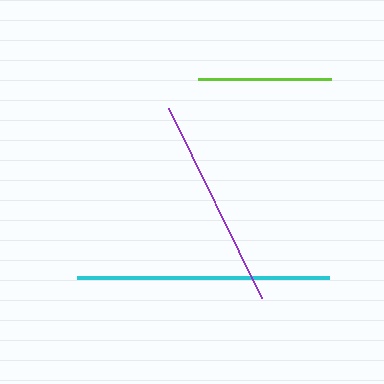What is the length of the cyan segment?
The cyan segment is approximately 252 pixels long.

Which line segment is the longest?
The cyan line is the longest at approximately 252 pixels.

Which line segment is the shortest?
The lime line is the shortest at approximately 134 pixels.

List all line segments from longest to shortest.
From longest to shortest: cyan, purple, lime.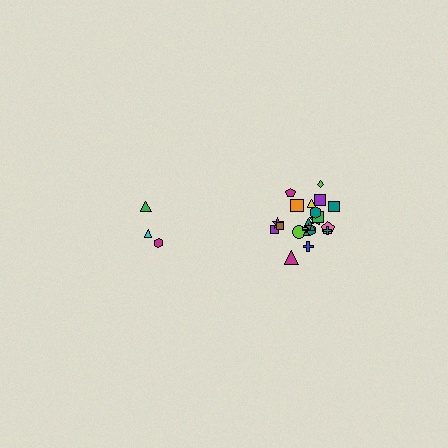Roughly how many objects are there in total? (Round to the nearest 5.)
Roughly 25 objects in total.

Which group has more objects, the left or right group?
The right group.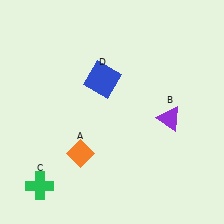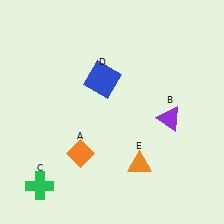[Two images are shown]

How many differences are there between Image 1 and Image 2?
There is 1 difference between the two images.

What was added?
An orange triangle (E) was added in Image 2.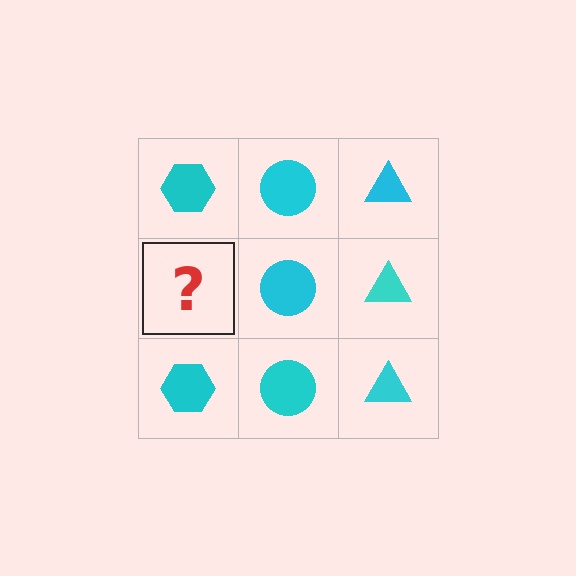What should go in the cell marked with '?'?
The missing cell should contain a cyan hexagon.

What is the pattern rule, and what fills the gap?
The rule is that each column has a consistent shape. The gap should be filled with a cyan hexagon.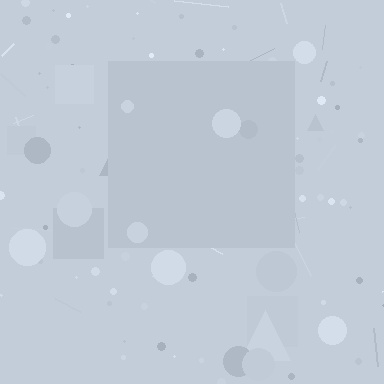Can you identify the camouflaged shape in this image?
The camouflaged shape is a square.